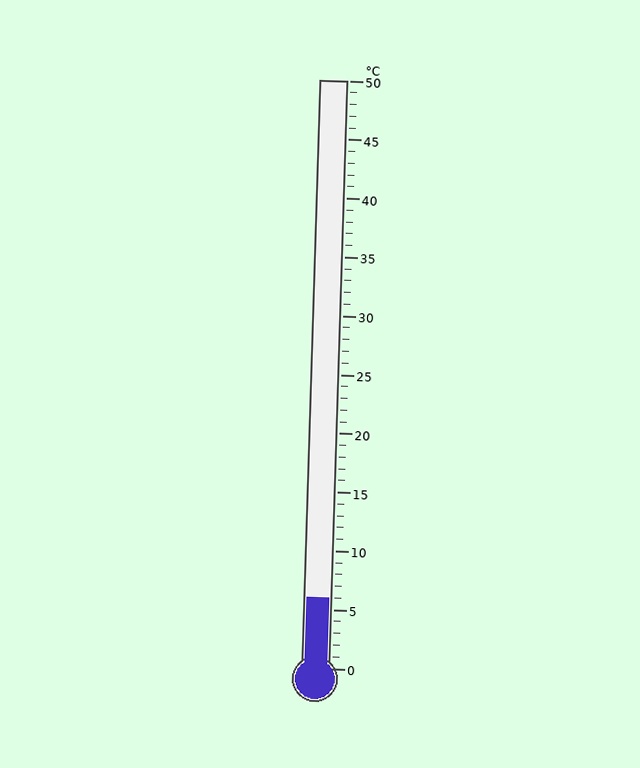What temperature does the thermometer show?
The thermometer shows approximately 6°C.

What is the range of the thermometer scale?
The thermometer scale ranges from 0°C to 50°C.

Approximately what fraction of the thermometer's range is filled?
The thermometer is filled to approximately 10% of its range.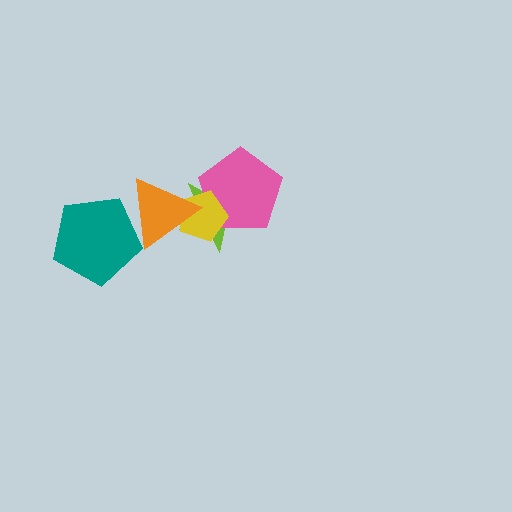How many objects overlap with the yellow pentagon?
3 objects overlap with the yellow pentagon.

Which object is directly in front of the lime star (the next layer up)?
The pink pentagon is directly in front of the lime star.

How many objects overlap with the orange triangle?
3 objects overlap with the orange triangle.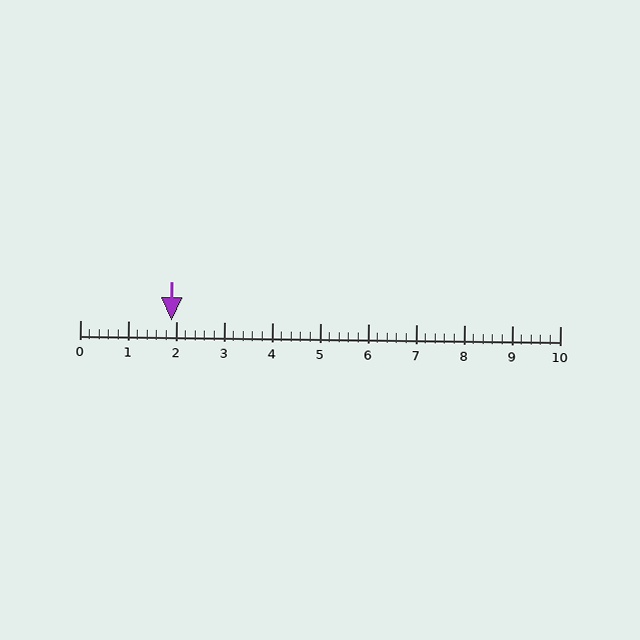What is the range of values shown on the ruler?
The ruler shows values from 0 to 10.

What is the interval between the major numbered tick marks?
The major tick marks are spaced 1 units apart.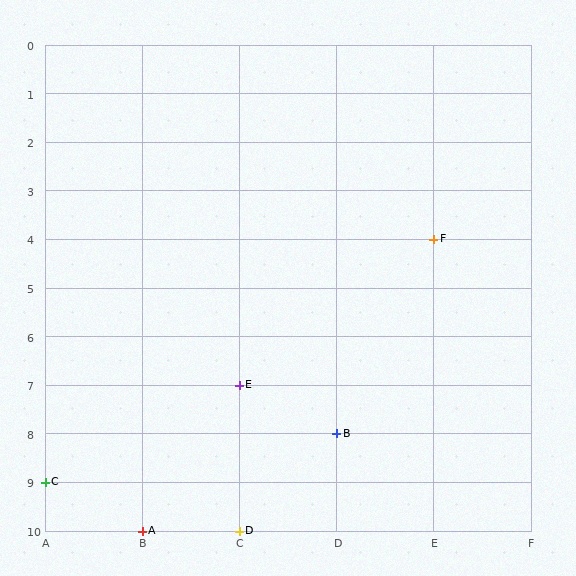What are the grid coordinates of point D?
Point D is at grid coordinates (C, 10).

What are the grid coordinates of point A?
Point A is at grid coordinates (B, 10).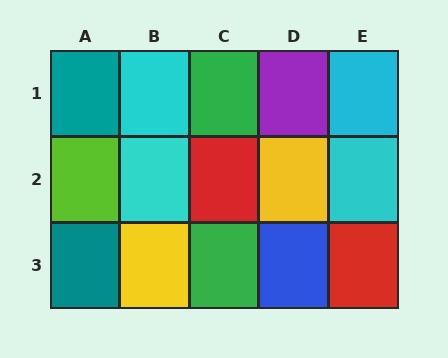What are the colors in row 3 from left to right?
Teal, yellow, green, blue, red.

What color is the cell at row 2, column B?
Cyan.